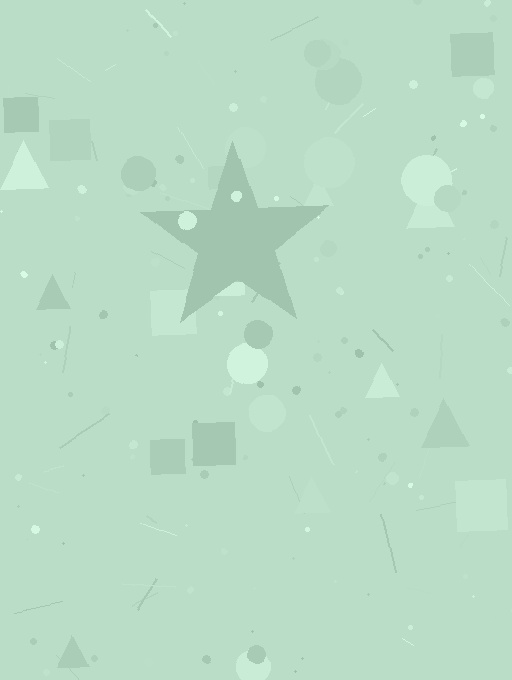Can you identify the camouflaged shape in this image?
The camouflaged shape is a star.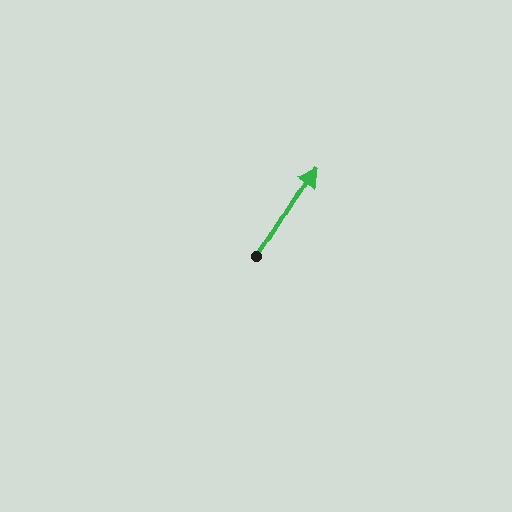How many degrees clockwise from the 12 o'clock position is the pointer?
Approximately 32 degrees.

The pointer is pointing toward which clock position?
Roughly 1 o'clock.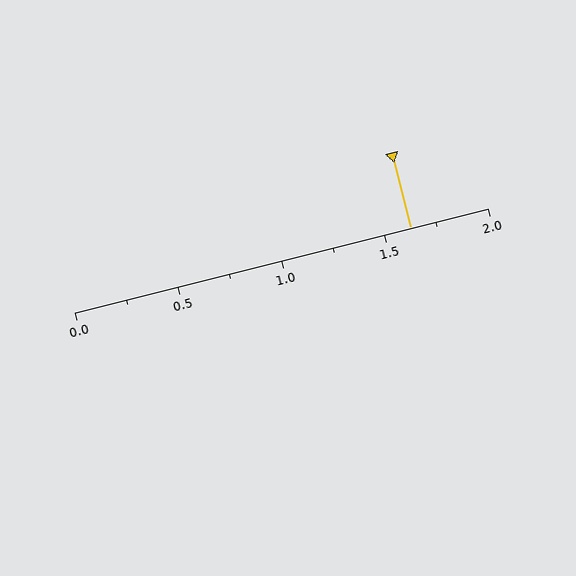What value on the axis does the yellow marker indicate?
The marker indicates approximately 1.62.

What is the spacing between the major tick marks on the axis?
The major ticks are spaced 0.5 apart.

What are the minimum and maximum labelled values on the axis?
The axis runs from 0.0 to 2.0.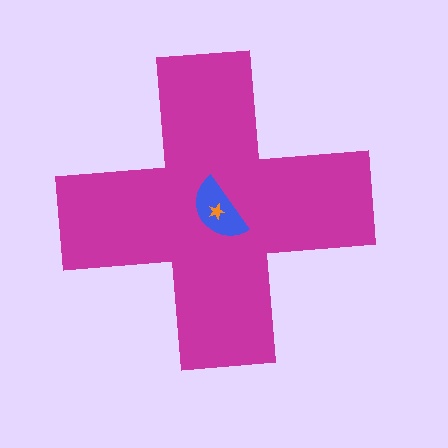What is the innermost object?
The orange star.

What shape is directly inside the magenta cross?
The blue semicircle.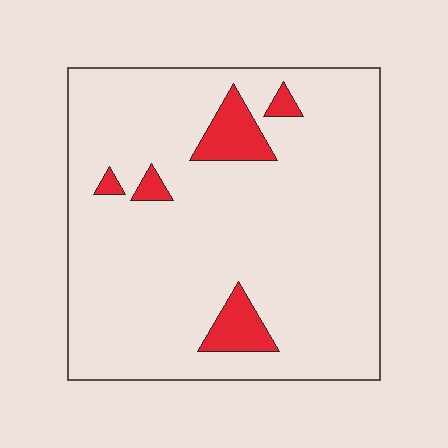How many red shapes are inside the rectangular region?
5.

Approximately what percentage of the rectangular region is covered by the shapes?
Approximately 10%.